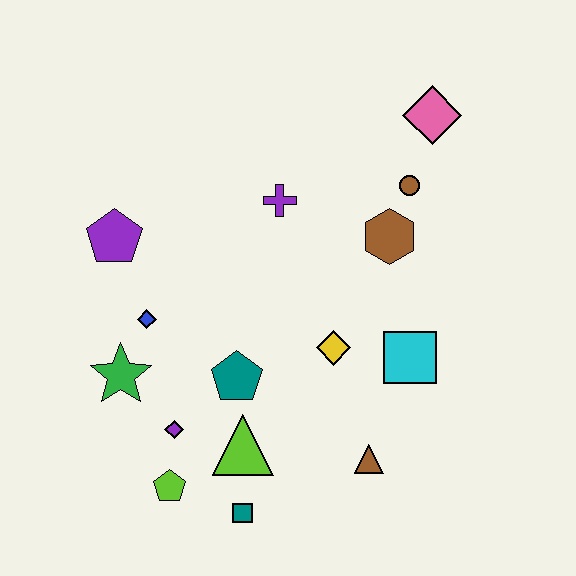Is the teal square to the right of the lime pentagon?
Yes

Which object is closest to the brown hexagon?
The brown circle is closest to the brown hexagon.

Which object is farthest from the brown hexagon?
The lime pentagon is farthest from the brown hexagon.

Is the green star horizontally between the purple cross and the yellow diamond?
No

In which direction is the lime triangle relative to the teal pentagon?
The lime triangle is below the teal pentagon.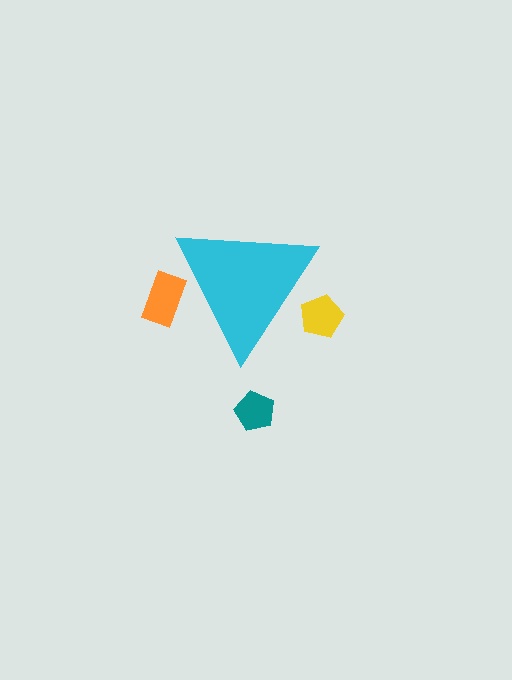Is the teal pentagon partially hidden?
No, the teal pentagon is fully visible.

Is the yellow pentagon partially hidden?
Yes, the yellow pentagon is partially hidden behind the cyan triangle.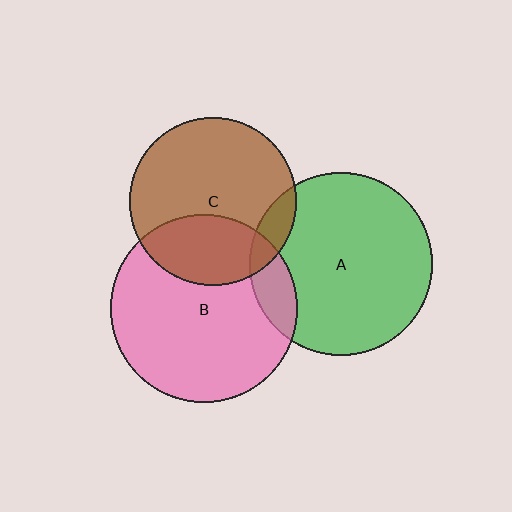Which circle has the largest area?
Circle B (pink).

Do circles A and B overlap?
Yes.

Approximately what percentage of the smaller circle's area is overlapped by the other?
Approximately 15%.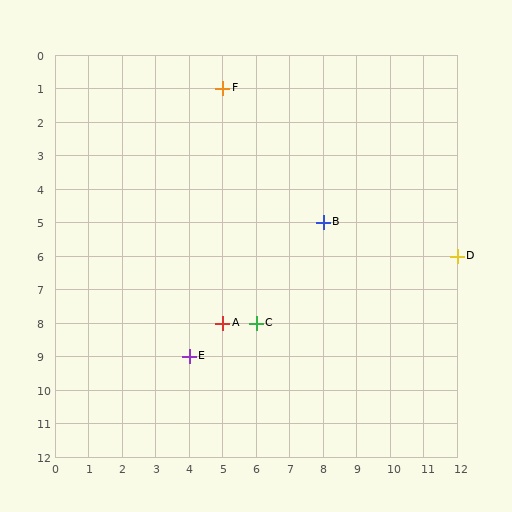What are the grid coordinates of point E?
Point E is at grid coordinates (4, 9).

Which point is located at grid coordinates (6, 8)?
Point C is at (6, 8).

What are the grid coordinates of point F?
Point F is at grid coordinates (5, 1).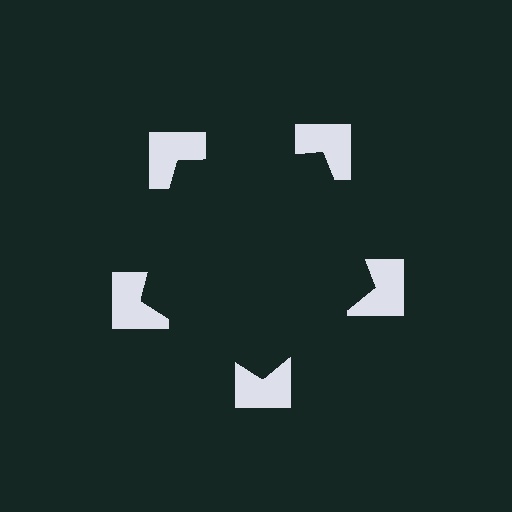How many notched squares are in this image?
There are 5 — one at each vertex of the illusory pentagon.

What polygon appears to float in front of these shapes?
An illusory pentagon — its edges are inferred from the aligned wedge cuts in the notched squares, not physically drawn.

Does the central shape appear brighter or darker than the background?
It typically appears slightly darker than the background, even though no actual brightness change is drawn.